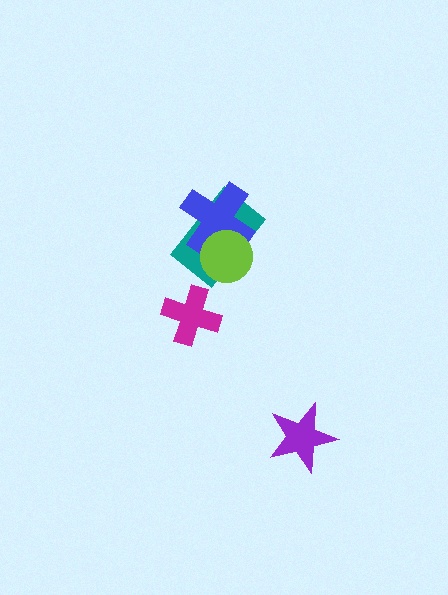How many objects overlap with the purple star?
0 objects overlap with the purple star.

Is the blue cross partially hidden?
Yes, it is partially covered by another shape.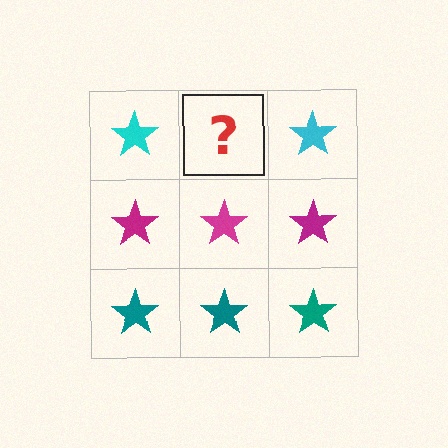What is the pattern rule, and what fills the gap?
The rule is that each row has a consistent color. The gap should be filled with a cyan star.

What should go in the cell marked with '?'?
The missing cell should contain a cyan star.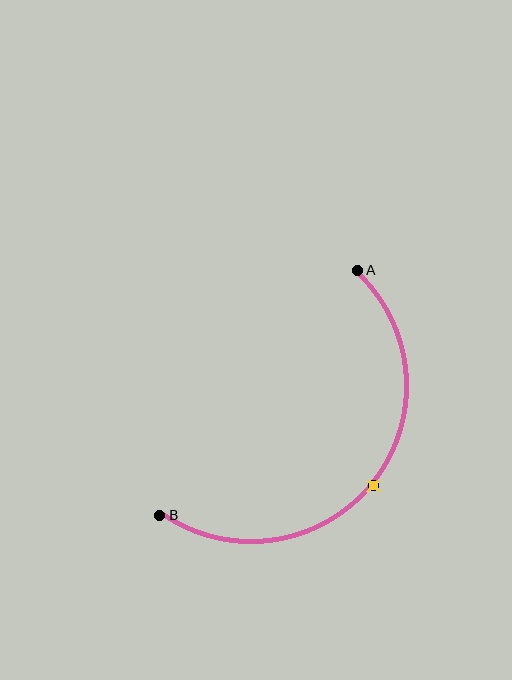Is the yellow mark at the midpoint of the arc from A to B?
Yes. The yellow mark lies on the arc at equal arc-length from both A and B — it is the arc midpoint.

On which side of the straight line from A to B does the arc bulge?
The arc bulges below and to the right of the straight line connecting A and B.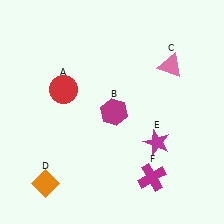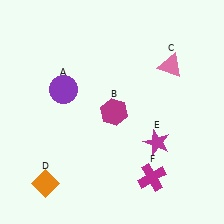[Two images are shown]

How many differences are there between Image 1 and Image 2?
There is 1 difference between the two images.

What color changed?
The circle (A) changed from red in Image 1 to purple in Image 2.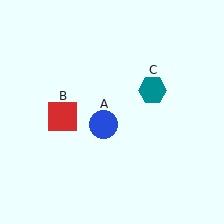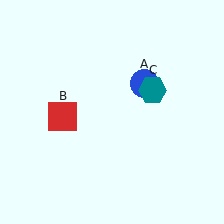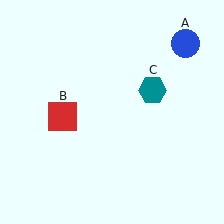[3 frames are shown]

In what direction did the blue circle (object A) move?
The blue circle (object A) moved up and to the right.